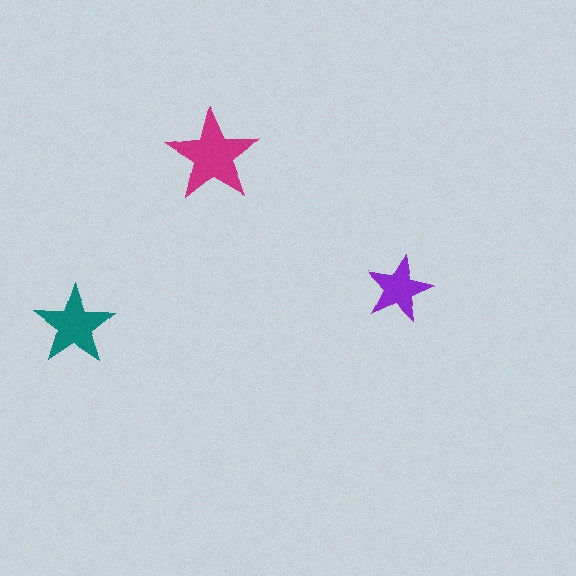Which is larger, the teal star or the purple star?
The teal one.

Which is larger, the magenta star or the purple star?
The magenta one.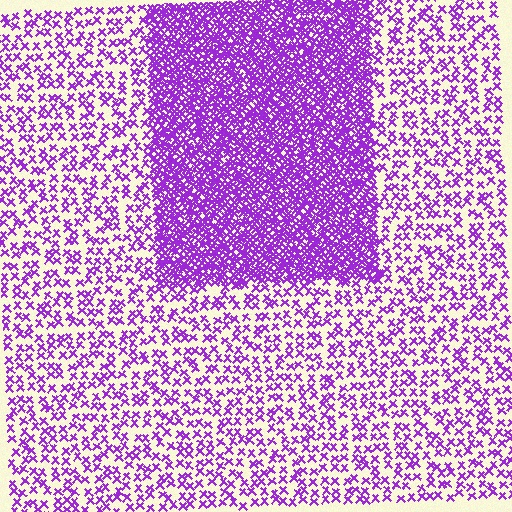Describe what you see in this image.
The image contains small purple elements arranged at two different densities. A rectangle-shaped region is visible where the elements are more densely packed than the surrounding area.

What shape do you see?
I see a rectangle.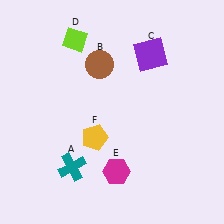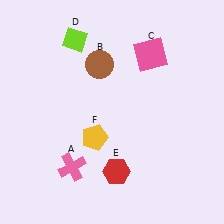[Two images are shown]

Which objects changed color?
A changed from teal to pink. C changed from purple to pink. E changed from magenta to red.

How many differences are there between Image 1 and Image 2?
There are 3 differences between the two images.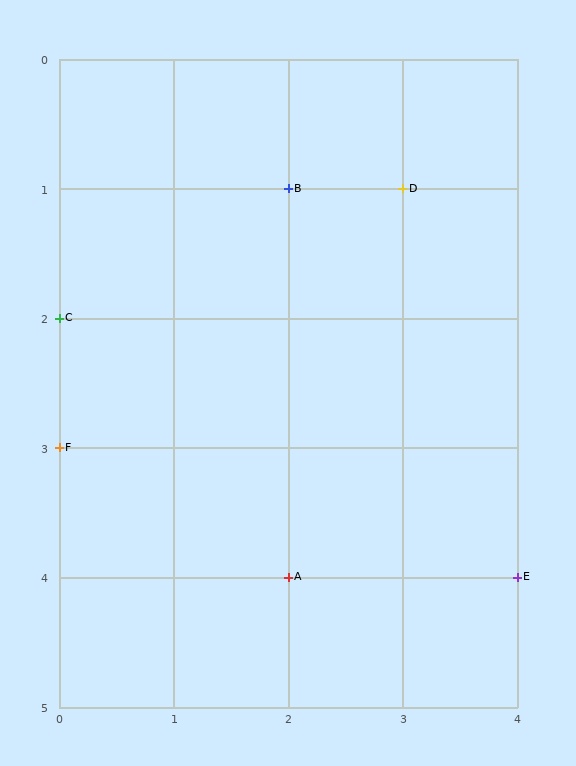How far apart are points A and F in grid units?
Points A and F are 2 columns and 1 row apart (about 2.2 grid units diagonally).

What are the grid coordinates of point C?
Point C is at grid coordinates (0, 2).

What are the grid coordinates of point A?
Point A is at grid coordinates (2, 4).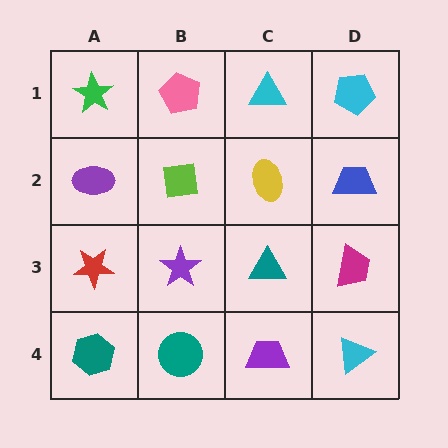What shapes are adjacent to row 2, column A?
A green star (row 1, column A), a red star (row 3, column A), a lime square (row 2, column B).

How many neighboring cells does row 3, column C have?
4.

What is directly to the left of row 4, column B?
A teal hexagon.